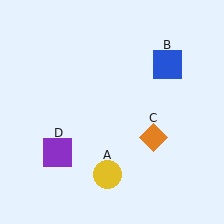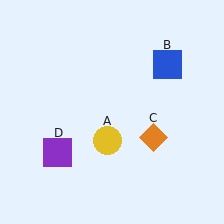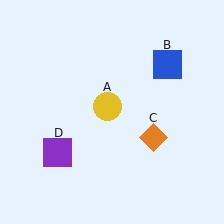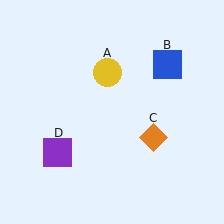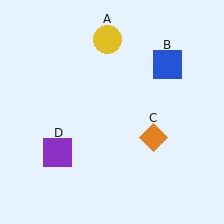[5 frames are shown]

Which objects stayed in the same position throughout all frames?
Blue square (object B) and orange diamond (object C) and purple square (object D) remained stationary.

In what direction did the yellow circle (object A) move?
The yellow circle (object A) moved up.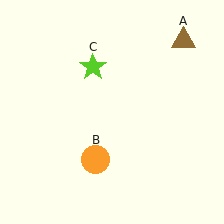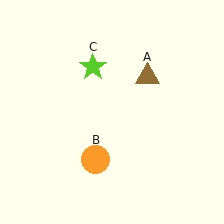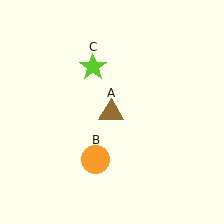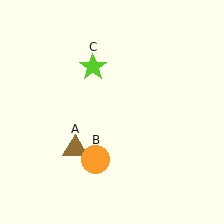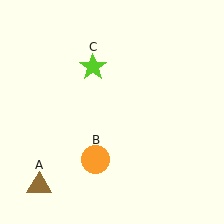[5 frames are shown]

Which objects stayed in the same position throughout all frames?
Orange circle (object B) and lime star (object C) remained stationary.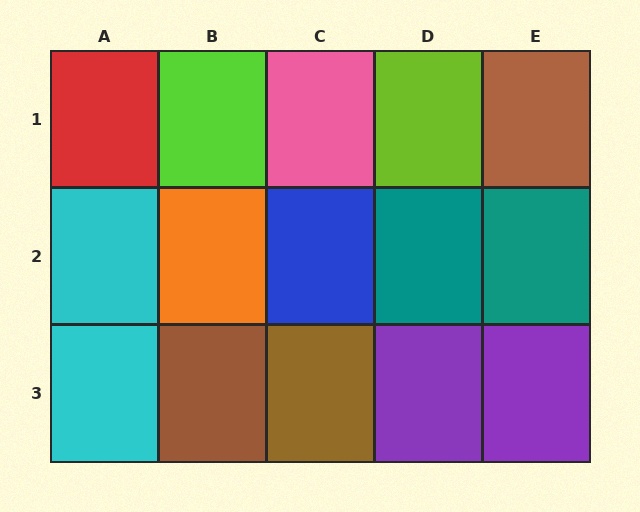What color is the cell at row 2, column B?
Orange.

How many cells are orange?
1 cell is orange.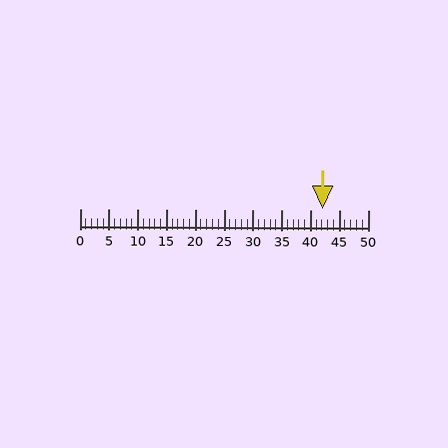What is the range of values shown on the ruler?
The ruler shows values from 0 to 50.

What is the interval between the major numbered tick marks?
The major tick marks are spaced 5 units apart.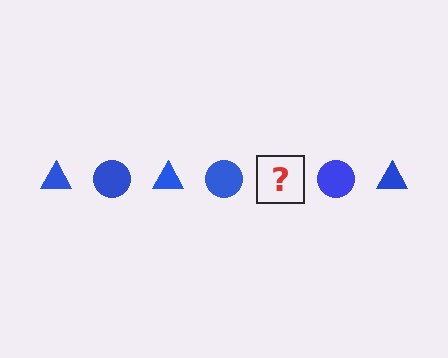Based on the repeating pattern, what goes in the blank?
The blank should be a blue triangle.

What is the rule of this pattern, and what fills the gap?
The rule is that the pattern cycles through triangle, circle shapes in blue. The gap should be filled with a blue triangle.